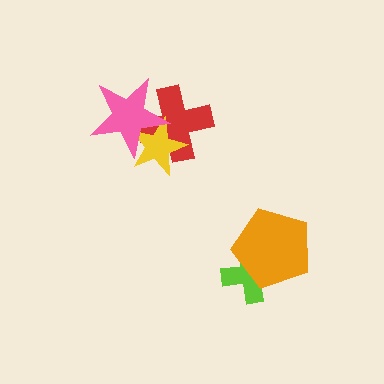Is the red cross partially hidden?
Yes, it is partially covered by another shape.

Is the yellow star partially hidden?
Yes, it is partially covered by another shape.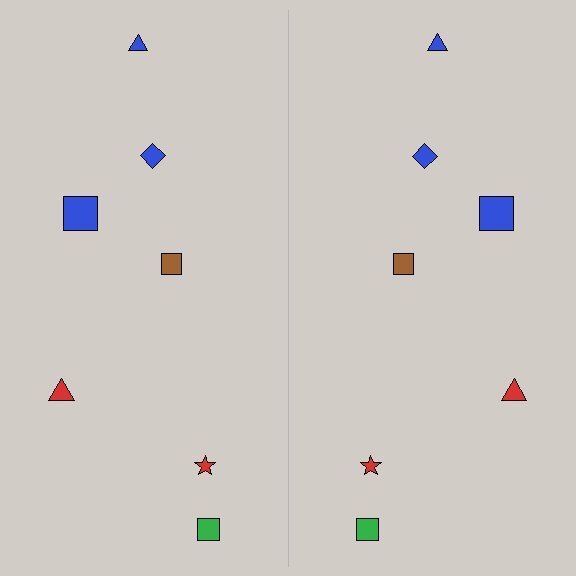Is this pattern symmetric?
Yes, this pattern has bilateral (reflection) symmetry.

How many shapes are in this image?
There are 14 shapes in this image.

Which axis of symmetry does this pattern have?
The pattern has a vertical axis of symmetry running through the center of the image.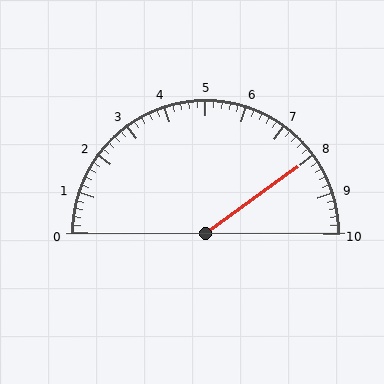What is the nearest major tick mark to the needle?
The nearest major tick mark is 8.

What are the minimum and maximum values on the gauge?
The gauge ranges from 0 to 10.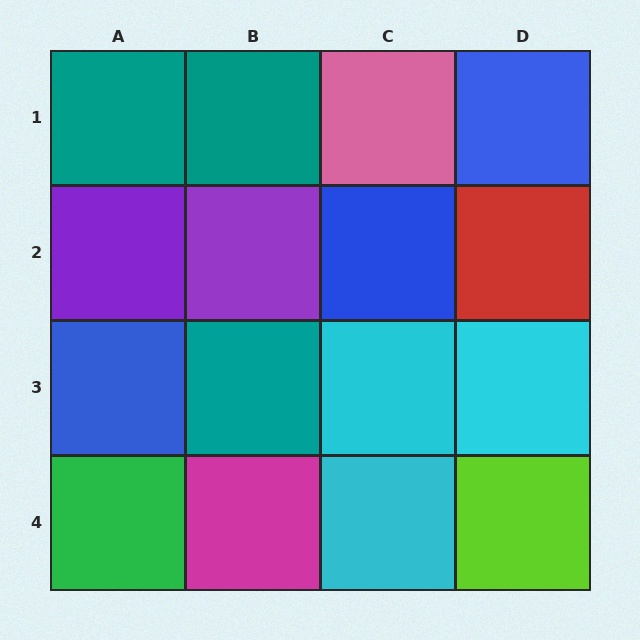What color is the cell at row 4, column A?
Green.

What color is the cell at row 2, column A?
Purple.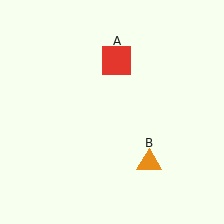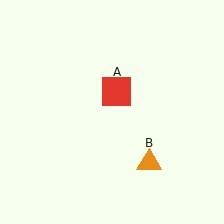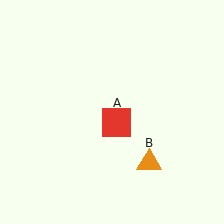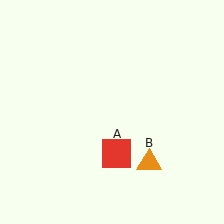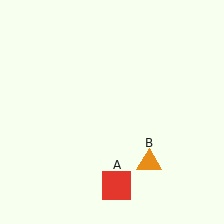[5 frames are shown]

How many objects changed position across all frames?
1 object changed position: red square (object A).